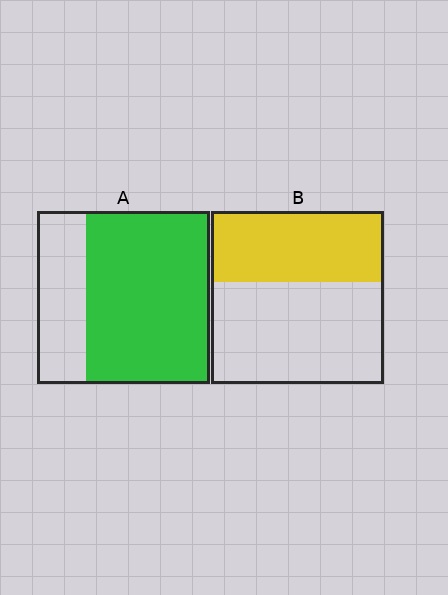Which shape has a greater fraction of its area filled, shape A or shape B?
Shape A.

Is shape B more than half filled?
No.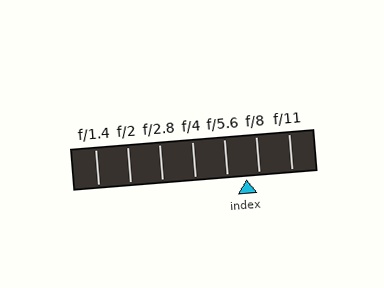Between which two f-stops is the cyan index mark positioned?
The index mark is between f/5.6 and f/8.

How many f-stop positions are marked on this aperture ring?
There are 7 f-stop positions marked.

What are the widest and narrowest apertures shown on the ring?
The widest aperture shown is f/1.4 and the narrowest is f/11.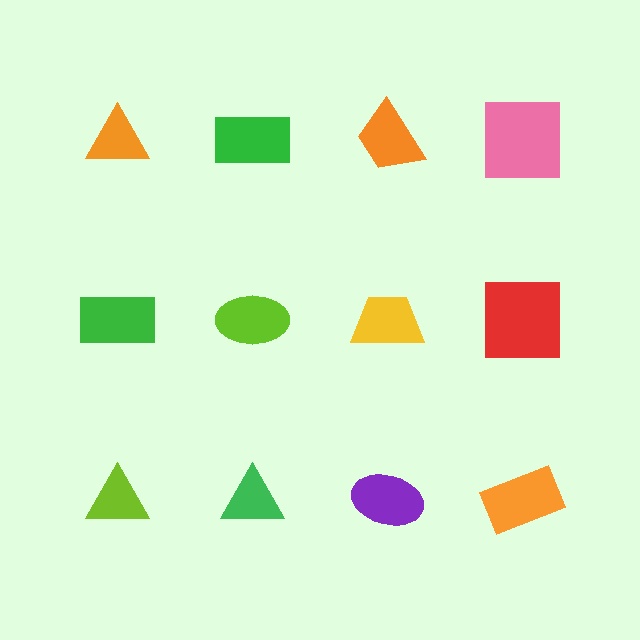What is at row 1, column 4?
A pink square.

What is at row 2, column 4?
A red square.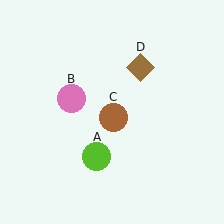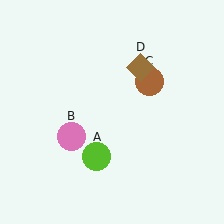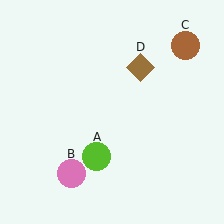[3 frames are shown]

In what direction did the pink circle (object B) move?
The pink circle (object B) moved down.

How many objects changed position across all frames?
2 objects changed position: pink circle (object B), brown circle (object C).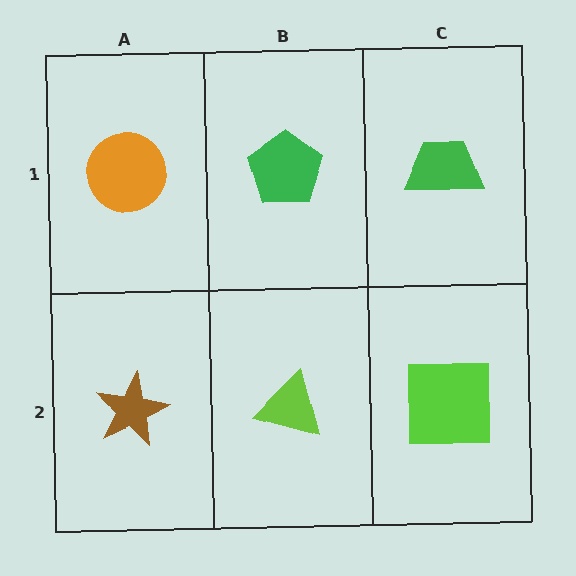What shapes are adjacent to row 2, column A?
An orange circle (row 1, column A), a lime triangle (row 2, column B).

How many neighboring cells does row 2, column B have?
3.